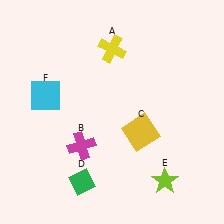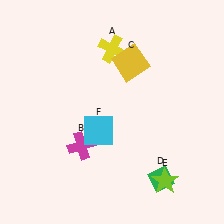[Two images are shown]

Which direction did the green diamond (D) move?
The green diamond (D) moved right.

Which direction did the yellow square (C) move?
The yellow square (C) moved up.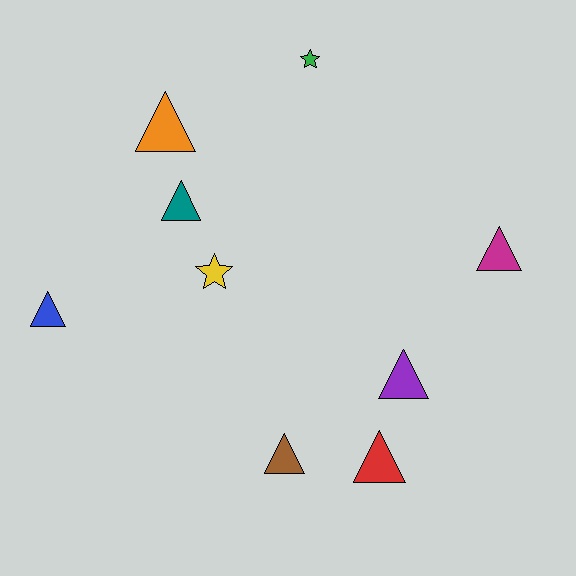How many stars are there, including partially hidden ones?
There are 2 stars.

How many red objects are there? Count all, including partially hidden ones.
There is 1 red object.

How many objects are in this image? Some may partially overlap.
There are 9 objects.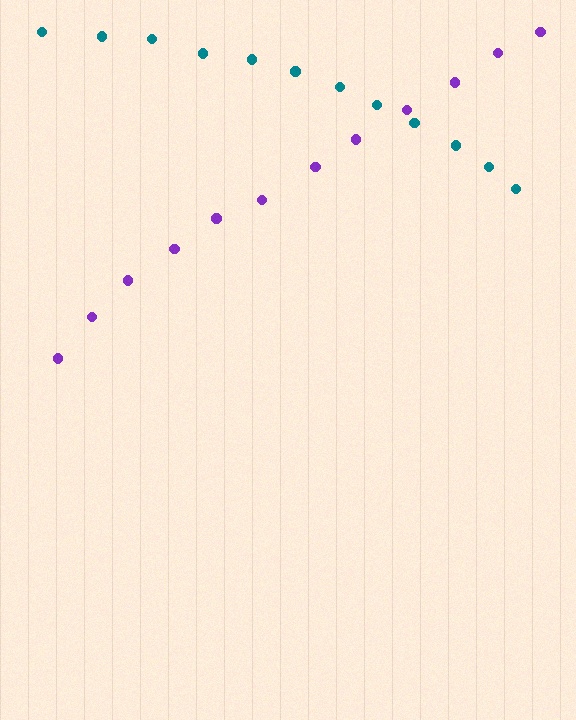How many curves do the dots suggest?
There are 2 distinct paths.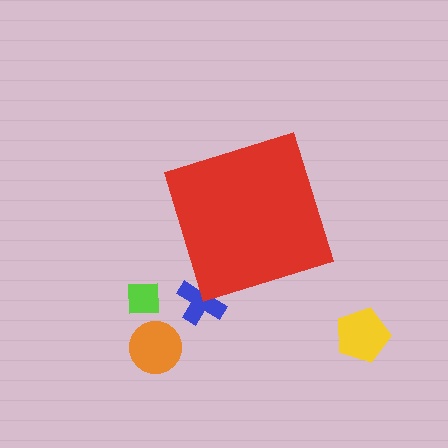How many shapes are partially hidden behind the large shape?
1 shape is partially hidden.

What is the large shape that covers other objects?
A red diamond.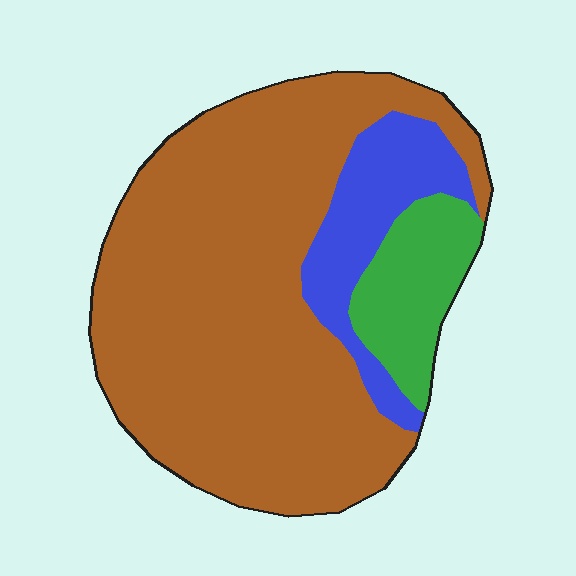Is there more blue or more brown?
Brown.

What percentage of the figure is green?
Green takes up about one eighth (1/8) of the figure.